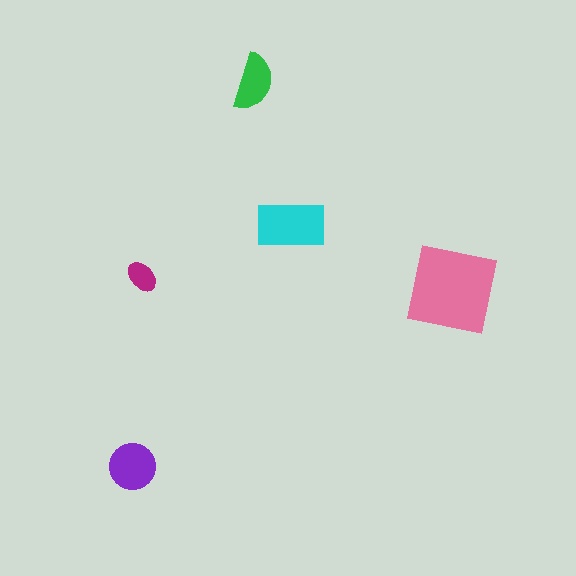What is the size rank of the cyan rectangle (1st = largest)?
2nd.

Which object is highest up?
The green semicircle is topmost.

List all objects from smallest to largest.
The magenta ellipse, the green semicircle, the purple circle, the cyan rectangle, the pink square.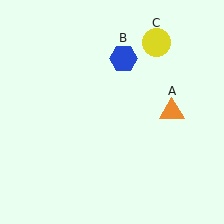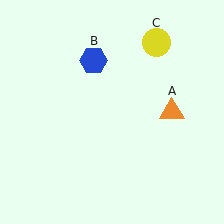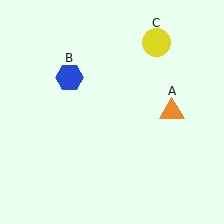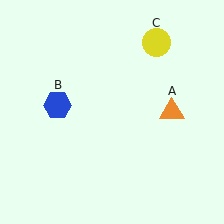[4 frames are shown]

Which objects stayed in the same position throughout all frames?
Orange triangle (object A) and yellow circle (object C) remained stationary.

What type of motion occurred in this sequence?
The blue hexagon (object B) rotated counterclockwise around the center of the scene.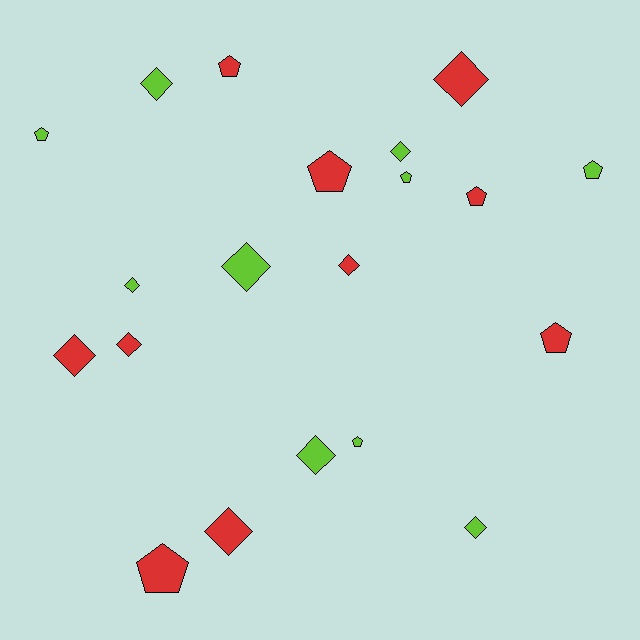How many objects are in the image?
There are 20 objects.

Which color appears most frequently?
Red, with 10 objects.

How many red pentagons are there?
There are 5 red pentagons.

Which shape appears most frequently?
Diamond, with 11 objects.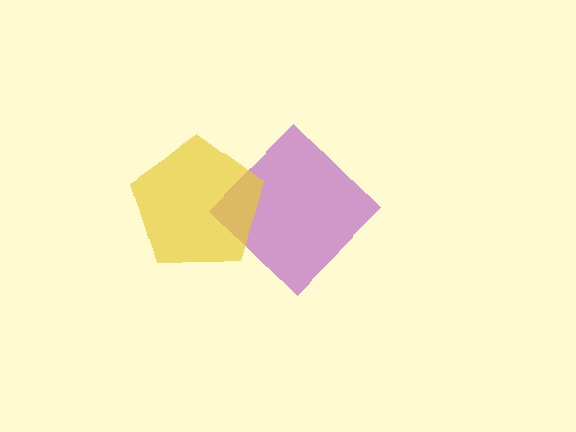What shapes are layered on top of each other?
The layered shapes are: a purple diamond, a yellow pentagon.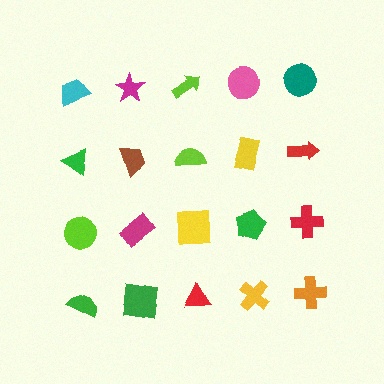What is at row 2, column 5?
A red arrow.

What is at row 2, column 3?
A lime semicircle.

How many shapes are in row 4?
5 shapes.